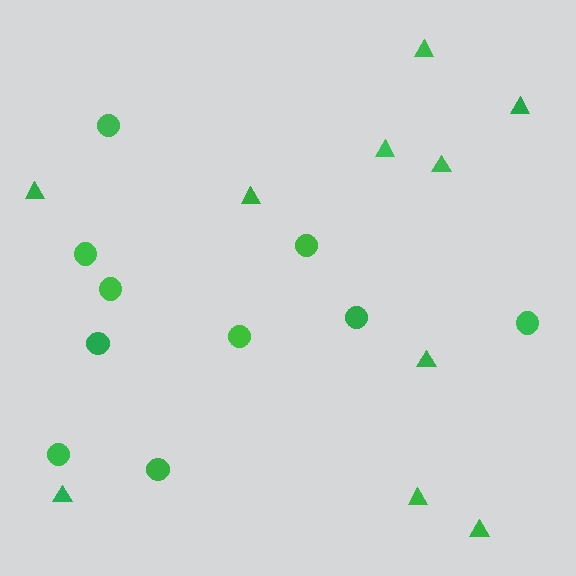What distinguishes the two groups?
There are 2 groups: one group of circles (10) and one group of triangles (10).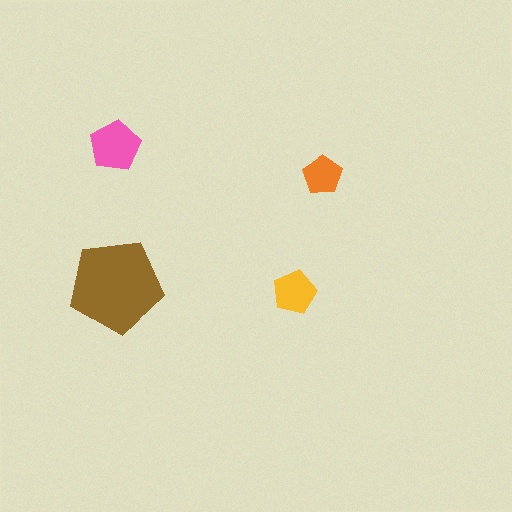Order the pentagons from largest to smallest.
the brown one, the pink one, the yellow one, the orange one.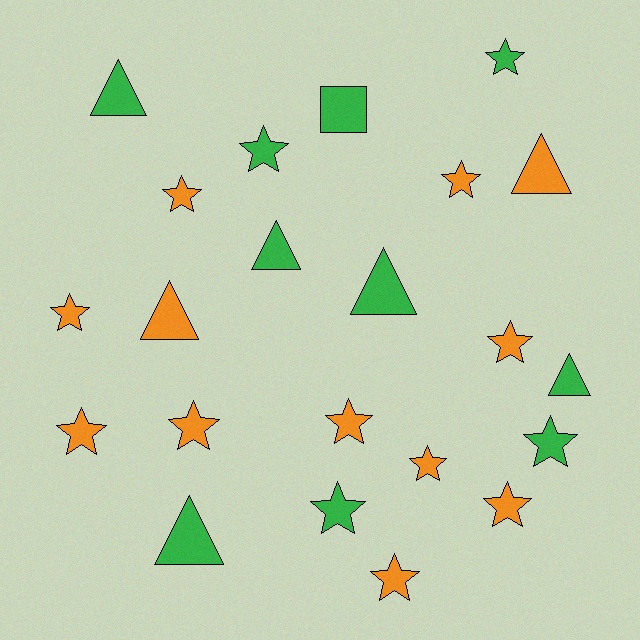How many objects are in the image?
There are 22 objects.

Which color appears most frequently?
Orange, with 12 objects.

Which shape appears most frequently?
Star, with 14 objects.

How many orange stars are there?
There are 10 orange stars.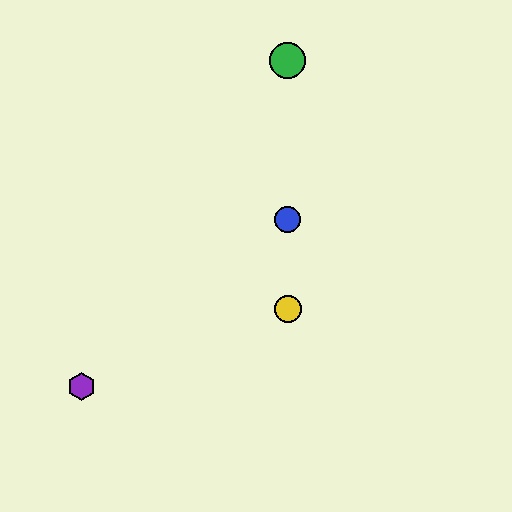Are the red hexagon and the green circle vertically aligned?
Yes, both are at x≈288.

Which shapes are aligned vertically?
The red hexagon, the blue circle, the green circle, the yellow circle are aligned vertically.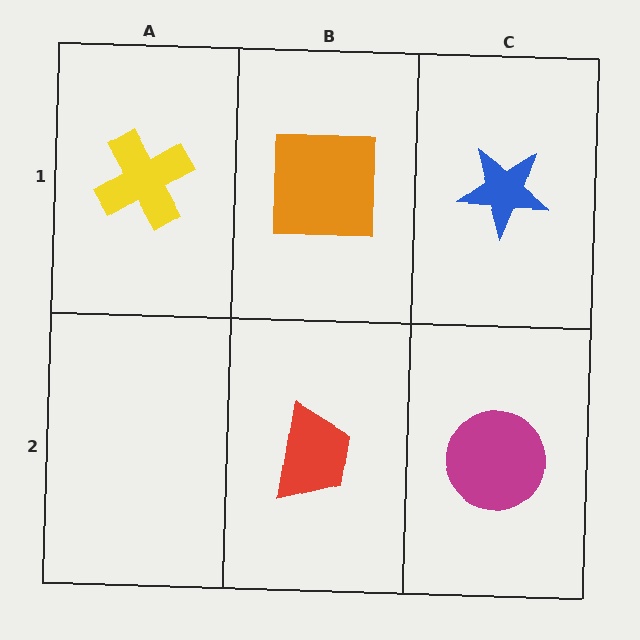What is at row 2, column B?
A red trapezoid.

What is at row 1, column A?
A yellow cross.